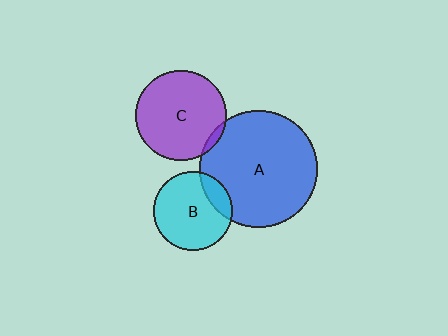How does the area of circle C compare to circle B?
Approximately 1.3 times.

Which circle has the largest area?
Circle A (blue).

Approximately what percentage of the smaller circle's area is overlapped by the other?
Approximately 5%.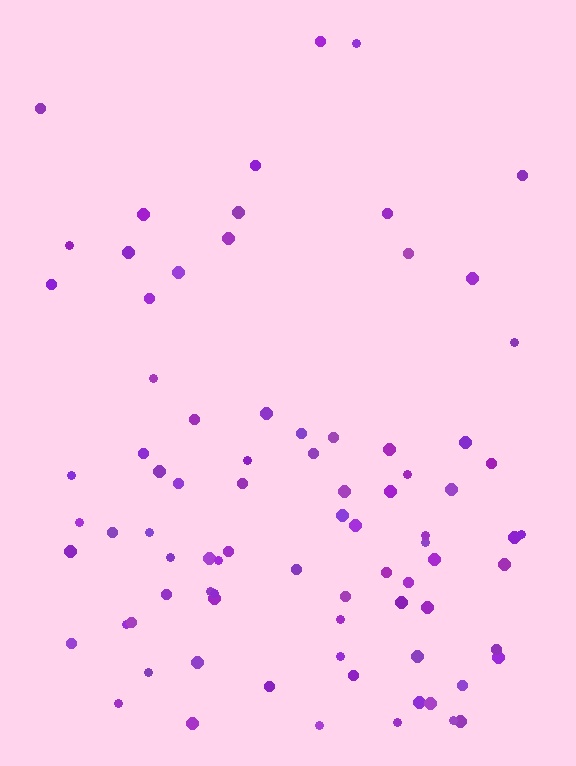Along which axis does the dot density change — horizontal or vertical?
Vertical.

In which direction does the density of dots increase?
From top to bottom, with the bottom side densest.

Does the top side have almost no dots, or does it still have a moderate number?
Still a moderate number, just noticeably fewer than the bottom.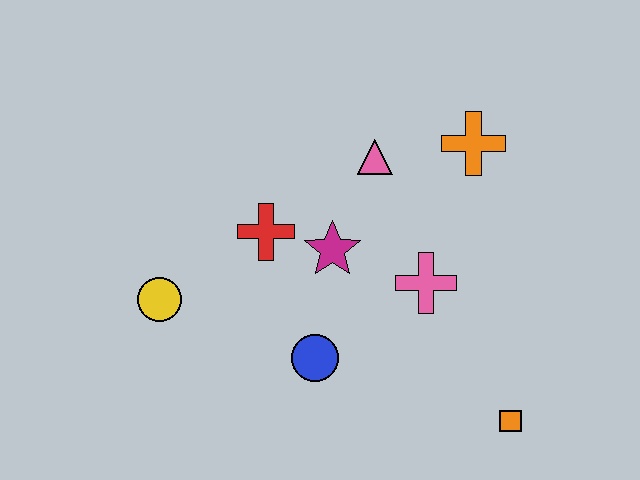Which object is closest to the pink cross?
The magenta star is closest to the pink cross.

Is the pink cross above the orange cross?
No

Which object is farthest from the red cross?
The orange square is farthest from the red cross.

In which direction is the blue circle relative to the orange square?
The blue circle is to the left of the orange square.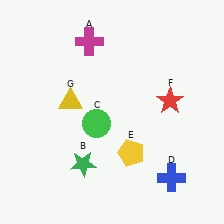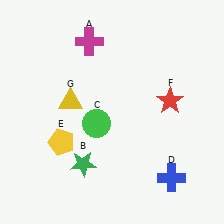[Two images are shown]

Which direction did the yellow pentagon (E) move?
The yellow pentagon (E) moved left.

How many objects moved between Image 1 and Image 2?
1 object moved between the two images.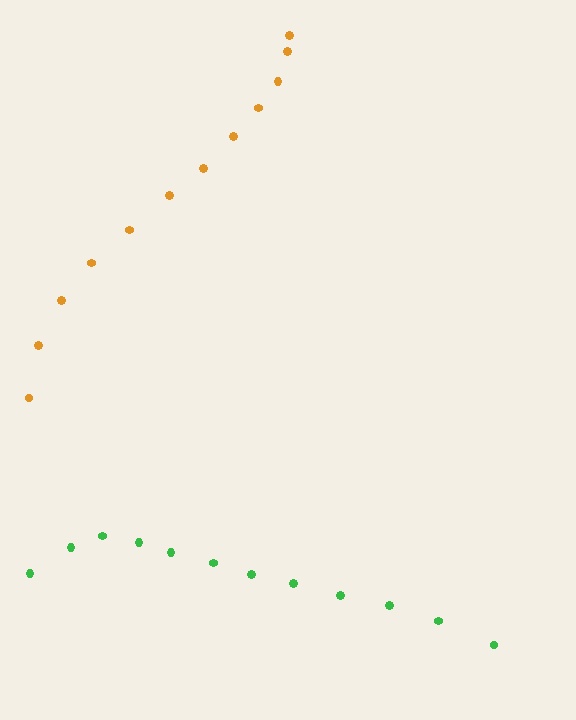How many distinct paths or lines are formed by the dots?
There are 2 distinct paths.